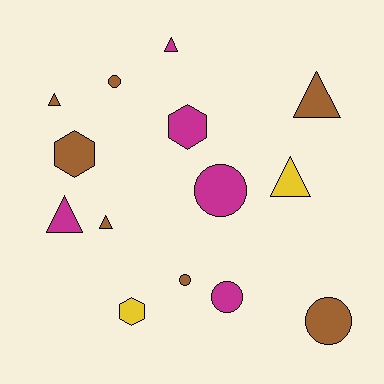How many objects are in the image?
There are 14 objects.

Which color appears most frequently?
Brown, with 7 objects.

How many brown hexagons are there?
There is 1 brown hexagon.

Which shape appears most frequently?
Triangle, with 6 objects.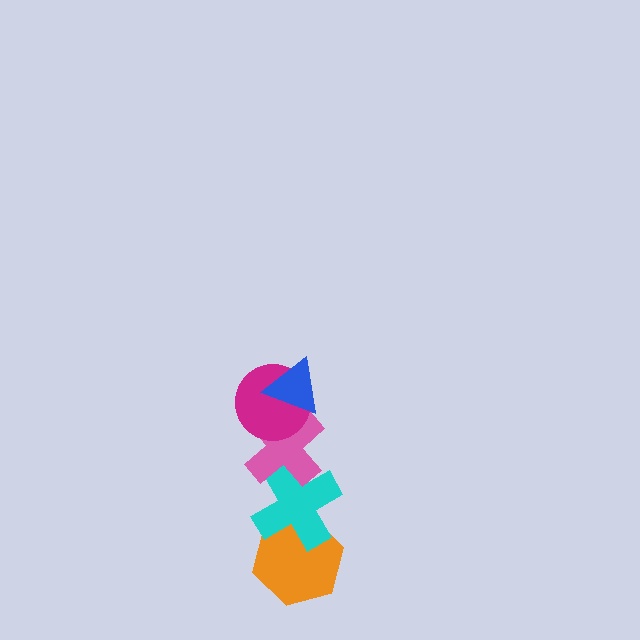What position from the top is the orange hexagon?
The orange hexagon is 5th from the top.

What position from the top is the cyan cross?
The cyan cross is 4th from the top.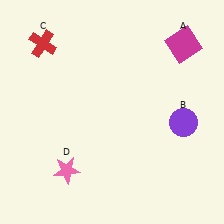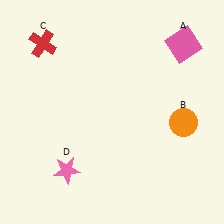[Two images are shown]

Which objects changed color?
A changed from magenta to pink. B changed from purple to orange.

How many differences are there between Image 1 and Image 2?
There are 2 differences between the two images.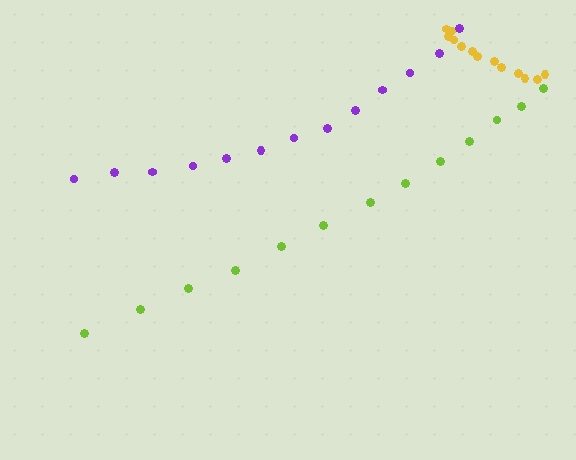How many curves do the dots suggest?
There are 3 distinct paths.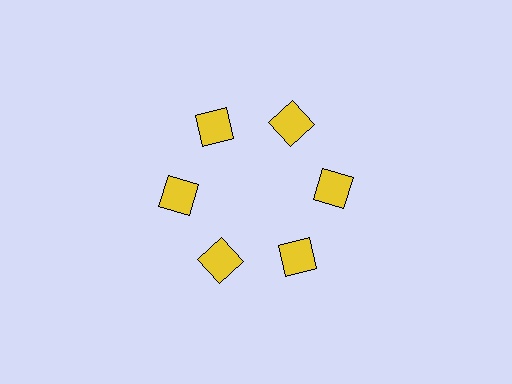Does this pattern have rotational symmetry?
Yes, this pattern has 6-fold rotational symmetry. It looks the same after rotating 60 degrees around the center.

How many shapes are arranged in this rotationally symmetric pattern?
There are 6 shapes, arranged in 6 groups of 1.